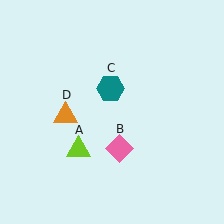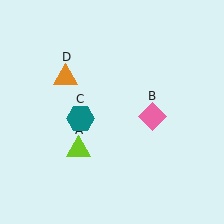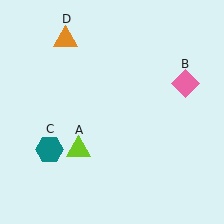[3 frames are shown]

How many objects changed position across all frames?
3 objects changed position: pink diamond (object B), teal hexagon (object C), orange triangle (object D).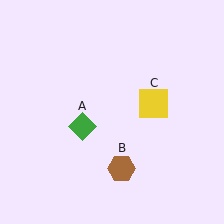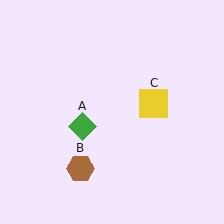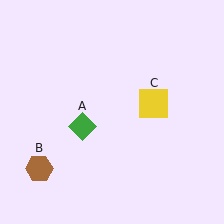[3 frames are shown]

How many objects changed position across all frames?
1 object changed position: brown hexagon (object B).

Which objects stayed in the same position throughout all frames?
Green diamond (object A) and yellow square (object C) remained stationary.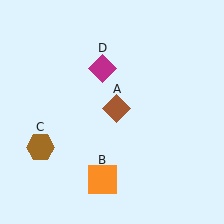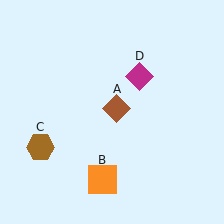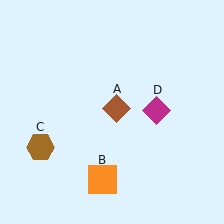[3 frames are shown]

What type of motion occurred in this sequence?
The magenta diamond (object D) rotated clockwise around the center of the scene.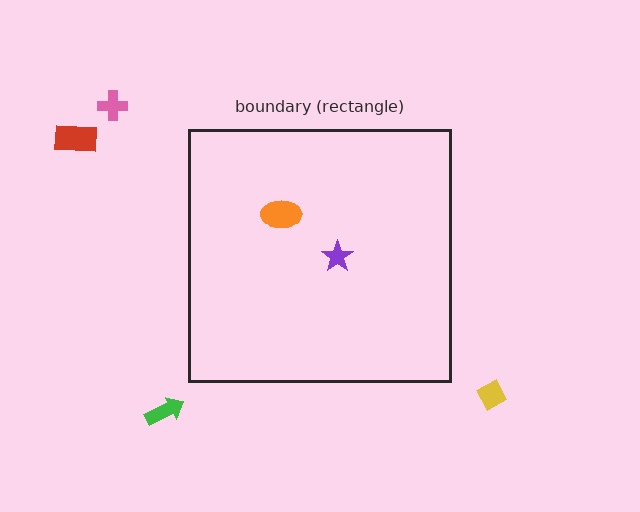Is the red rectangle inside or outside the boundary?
Outside.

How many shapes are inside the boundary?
2 inside, 4 outside.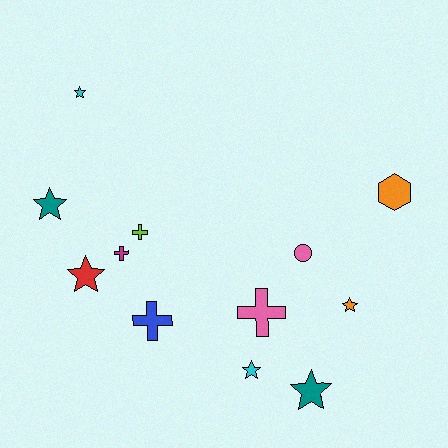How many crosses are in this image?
There are 4 crosses.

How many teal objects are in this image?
There are 2 teal objects.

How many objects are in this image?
There are 12 objects.